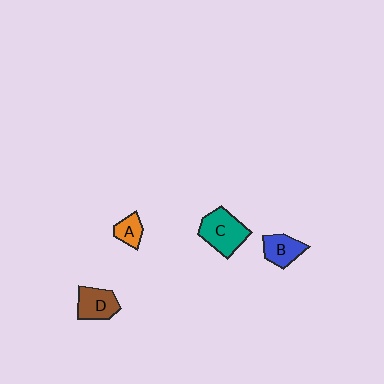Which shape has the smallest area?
Shape A (orange).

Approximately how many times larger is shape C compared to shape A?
Approximately 2.2 times.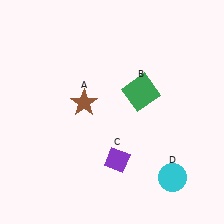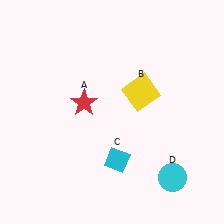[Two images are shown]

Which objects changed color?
A changed from brown to red. B changed from green to yellow. C changed from purple to cyan.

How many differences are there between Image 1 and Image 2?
There are 3 differences between the two images.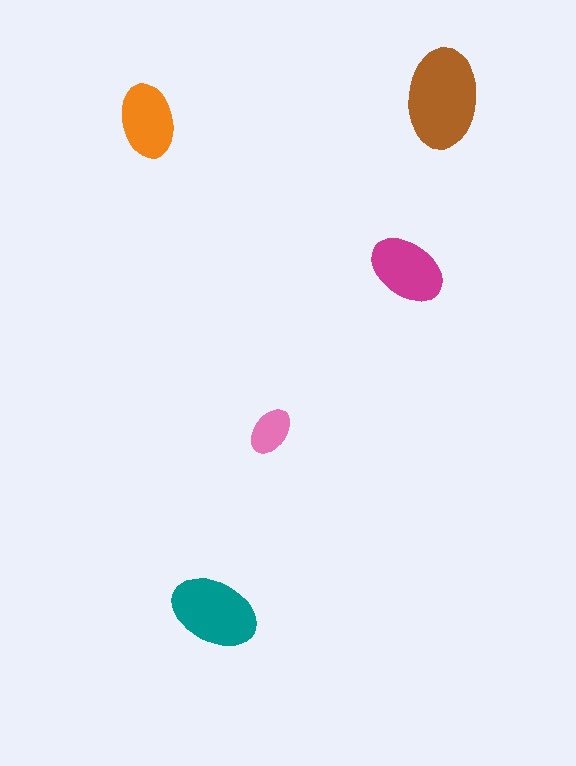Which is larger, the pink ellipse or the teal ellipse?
The teal one.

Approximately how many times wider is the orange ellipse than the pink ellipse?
About 1.5 times wider.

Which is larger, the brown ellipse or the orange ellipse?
The brown one.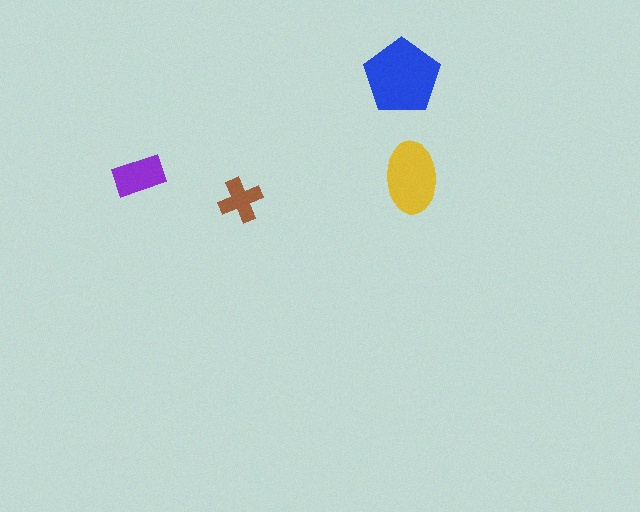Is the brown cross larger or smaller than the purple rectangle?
Smaller.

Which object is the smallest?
The brown cross.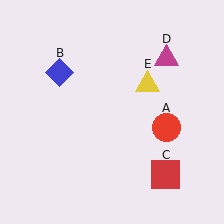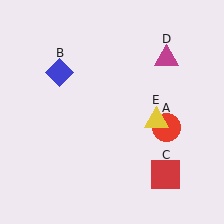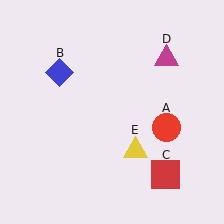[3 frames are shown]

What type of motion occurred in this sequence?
The yellow triangle (object E) rotated clockwise around the center of the scene.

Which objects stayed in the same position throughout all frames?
Red circle (object A) and blue diamond (object B) and red square (object C) and magenta triangle (object D) remained stationary.